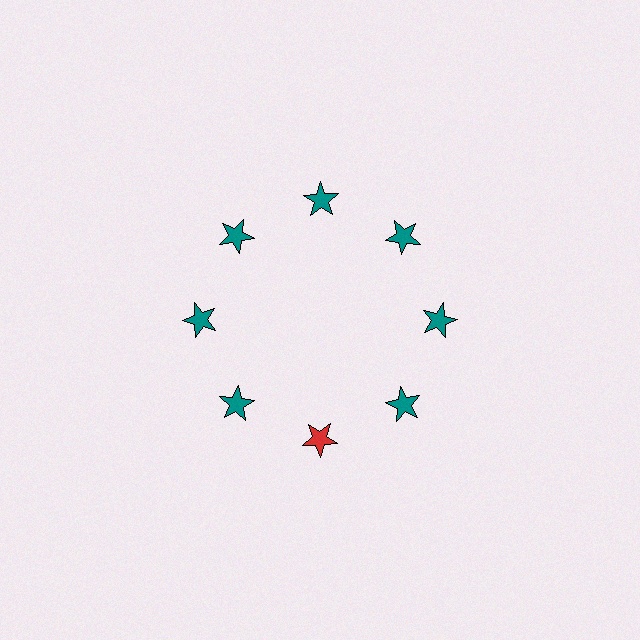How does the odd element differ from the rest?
It has a different color: red instead of teal.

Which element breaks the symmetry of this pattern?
The red star at roughly the 6 o'clock position breaks the symmetry. All other shapes are teal stars.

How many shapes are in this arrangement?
There are 8 shapes arranged in a ring pattern.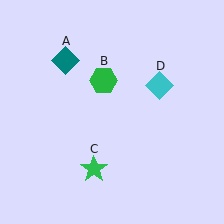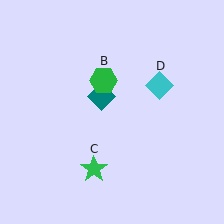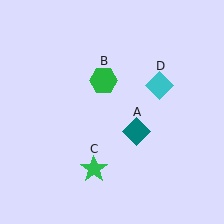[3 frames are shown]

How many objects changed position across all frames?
1 object changed position: teal diamond (object A).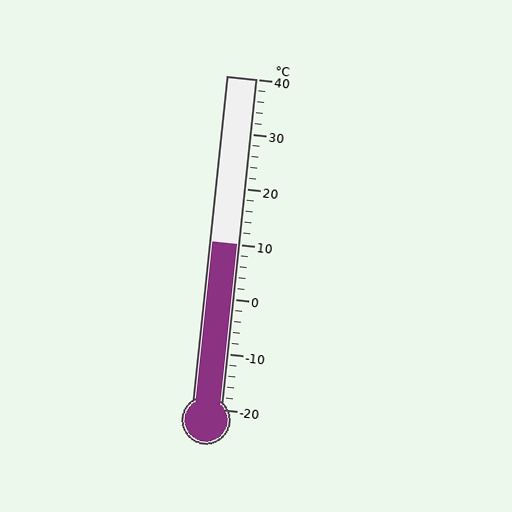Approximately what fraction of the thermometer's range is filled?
The thermometer is filled to approximately 50% of its range.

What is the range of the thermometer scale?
The thermometer scale ranges from -20°C to 40°C.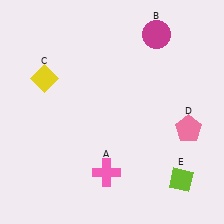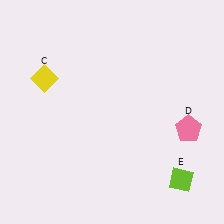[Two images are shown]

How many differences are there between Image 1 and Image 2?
There are 2 differences between the two images.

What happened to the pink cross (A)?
The pink cross (A) was removed in Image 2. It was in the bottom-left area of Image 1.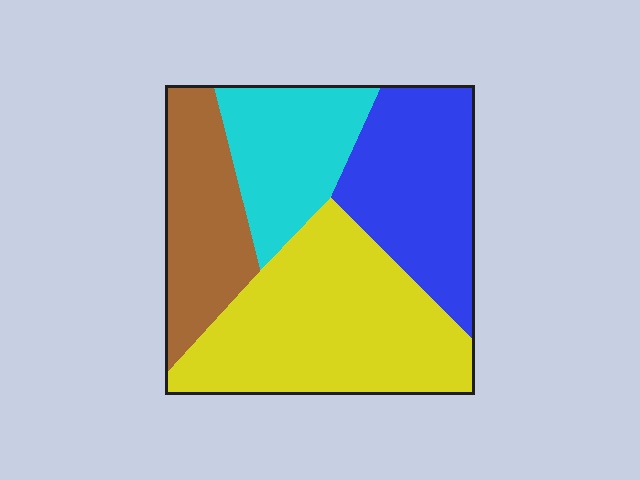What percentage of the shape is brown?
Brown covers around 20% of the shape.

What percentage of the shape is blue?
Blue covers around 25% of the shape.